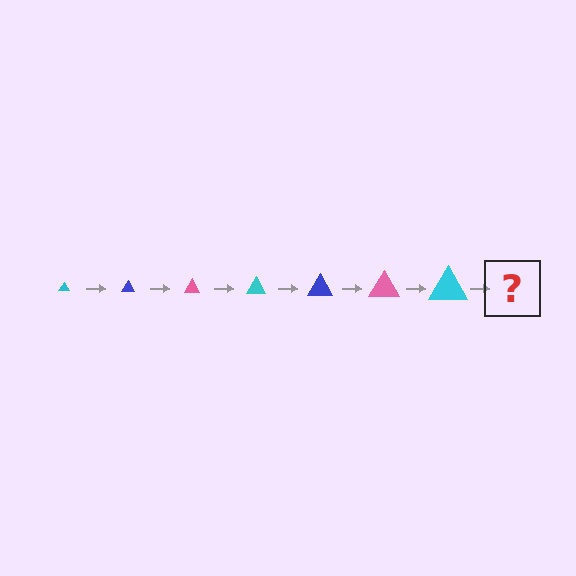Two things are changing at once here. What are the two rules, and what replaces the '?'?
The two rules are that the triangle grows larger each step and the color cycles through cyan, blue, and pink. The '?' should be a blue triangle, larger than the previous one.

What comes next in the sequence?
The next element should be a blue triangle, larger than the previous one.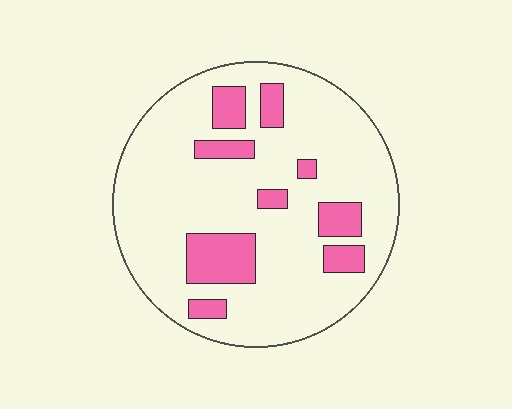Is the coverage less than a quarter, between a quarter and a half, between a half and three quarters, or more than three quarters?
Less than a quarter.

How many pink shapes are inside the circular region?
9.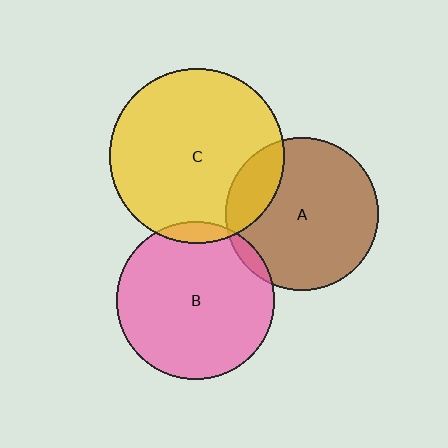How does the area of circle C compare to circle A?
Approximately 1.3 times.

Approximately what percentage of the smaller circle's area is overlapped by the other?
Approximately 5%.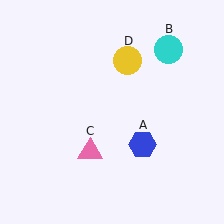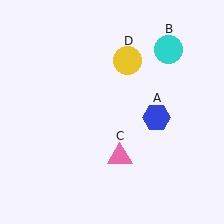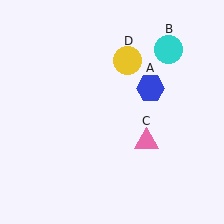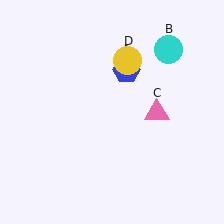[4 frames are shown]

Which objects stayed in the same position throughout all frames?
Cyan circle (object B) and yellow circle (object D) remained stationary.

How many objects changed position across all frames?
2 objects changed position: blue hexagon (object A), pink triangle (object C).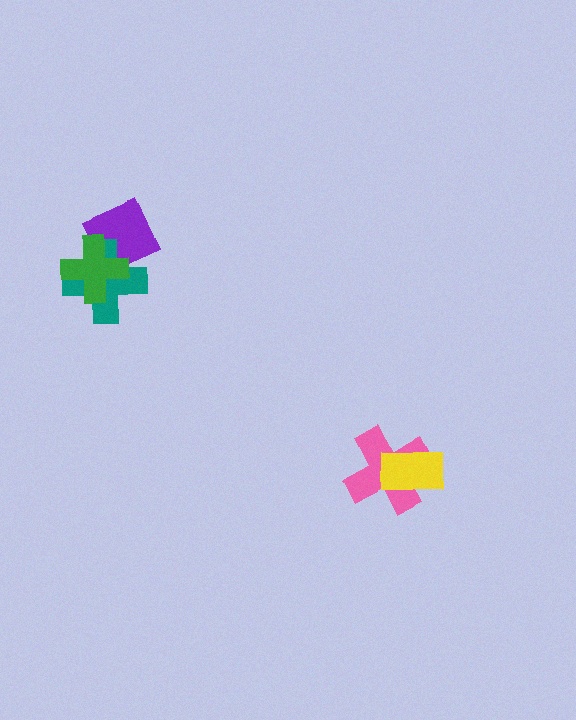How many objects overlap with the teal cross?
2 objects overlap with the teal cross.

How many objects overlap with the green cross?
2 objects overlap with the green cross.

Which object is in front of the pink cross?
The yellow rectangle is in front of the pink cross.